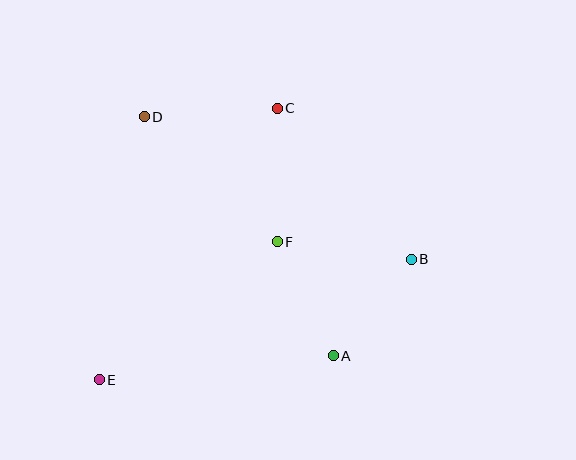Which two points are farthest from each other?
Points B and E are farthest from each other.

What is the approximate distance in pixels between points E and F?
The distance between E and F is approximately 225 pixels.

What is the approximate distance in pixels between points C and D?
The distance between C and D is approximately 133 pixels.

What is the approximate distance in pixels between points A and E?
The distance between A and E is approximately 235 pixels.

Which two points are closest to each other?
Points A and B are closest to each other.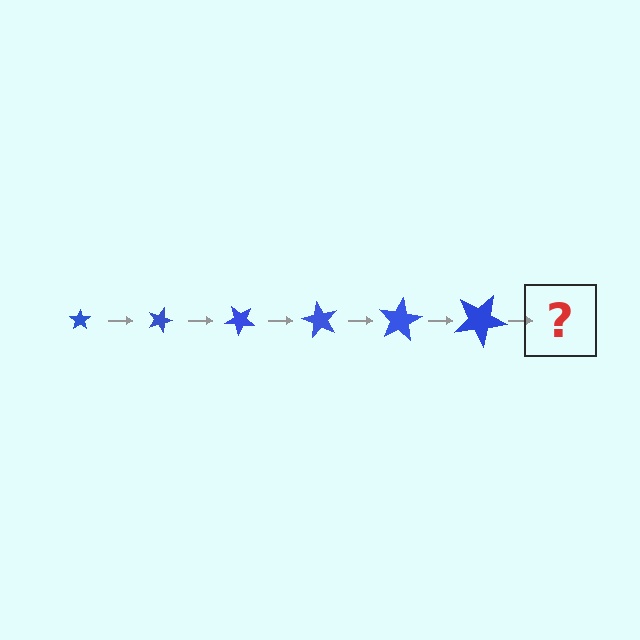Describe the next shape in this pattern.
It should be a star, larger than the previous one and rotated 120 degrees from the start.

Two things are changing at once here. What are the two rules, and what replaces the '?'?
The two rules are that the star grows larger each step and it rotates 20 degrees each step. The '?' should be a star, larger than the previous one and rotated 120 degrees from the start.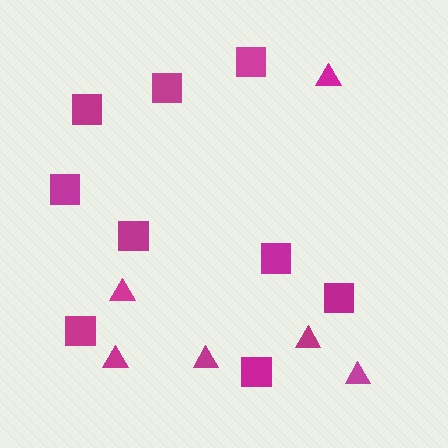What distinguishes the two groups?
There are 2 groups: one group of squares (9) and one group of triangles (6).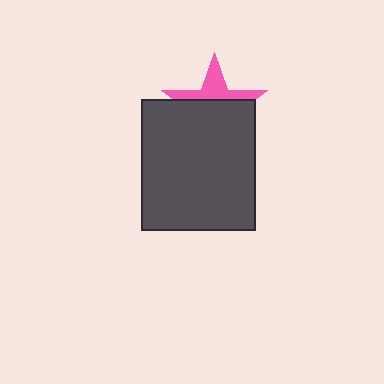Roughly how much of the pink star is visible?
A small part of it is visible (roughly 39%).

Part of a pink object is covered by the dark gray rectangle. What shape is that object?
It is a star.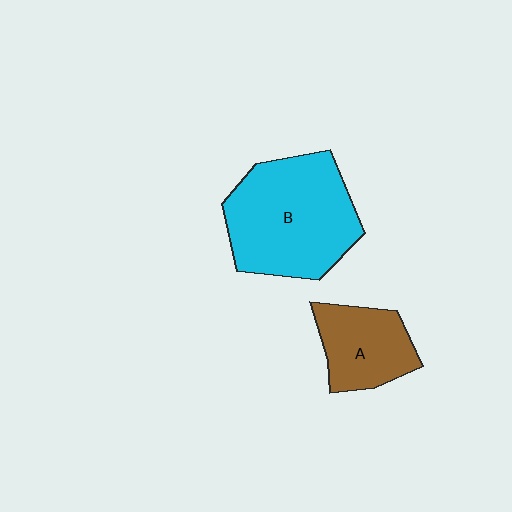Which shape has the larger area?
Shape B (cyan).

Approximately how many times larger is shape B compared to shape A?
Approximately 1.9 times.